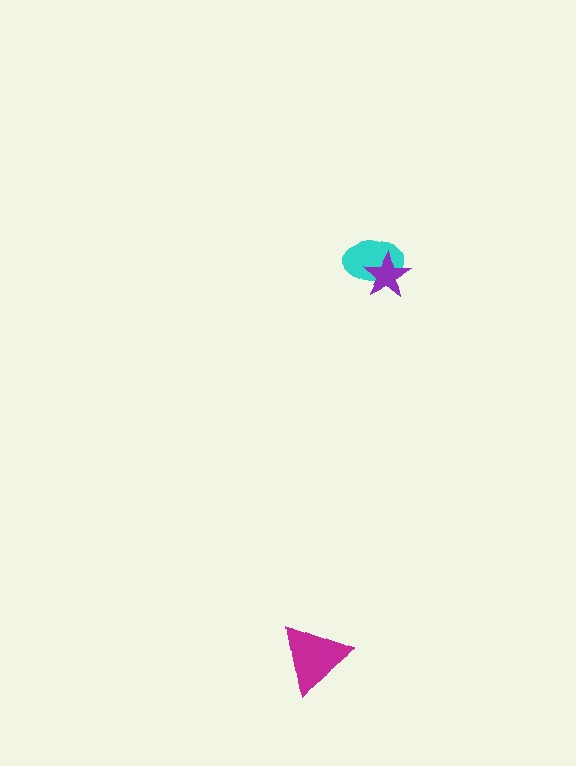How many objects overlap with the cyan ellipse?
1 object overlaps with the cyan ellipse.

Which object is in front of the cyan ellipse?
The purple star is in front of the cyan ellipse.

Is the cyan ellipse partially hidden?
Yes, it is partially covered by another shape.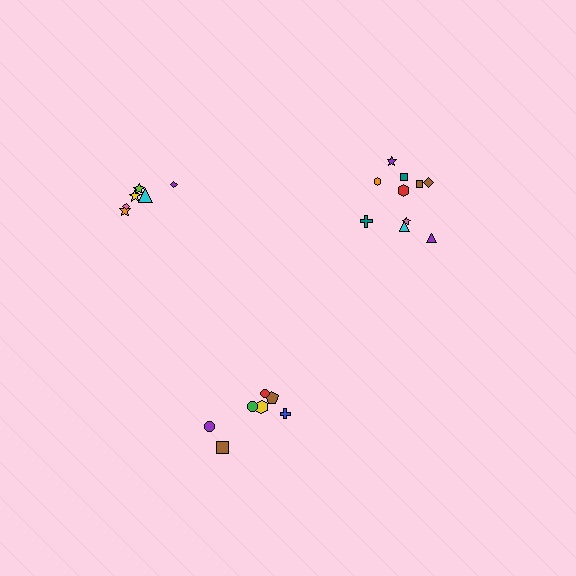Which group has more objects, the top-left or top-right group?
The top-right group.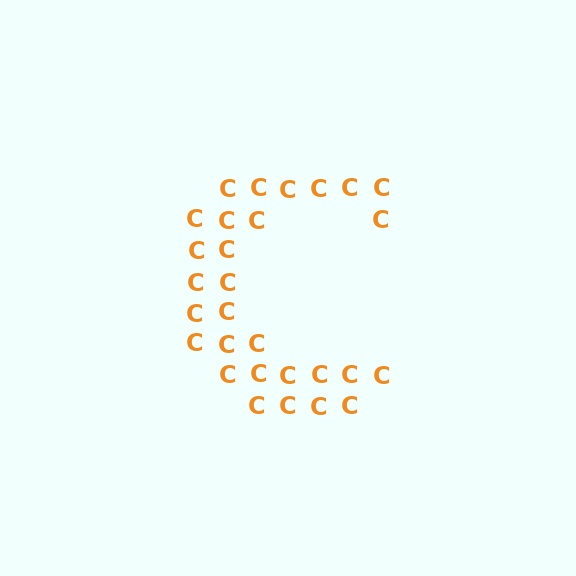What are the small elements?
The small elements are letter C's.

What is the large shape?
The large shape is the letter C.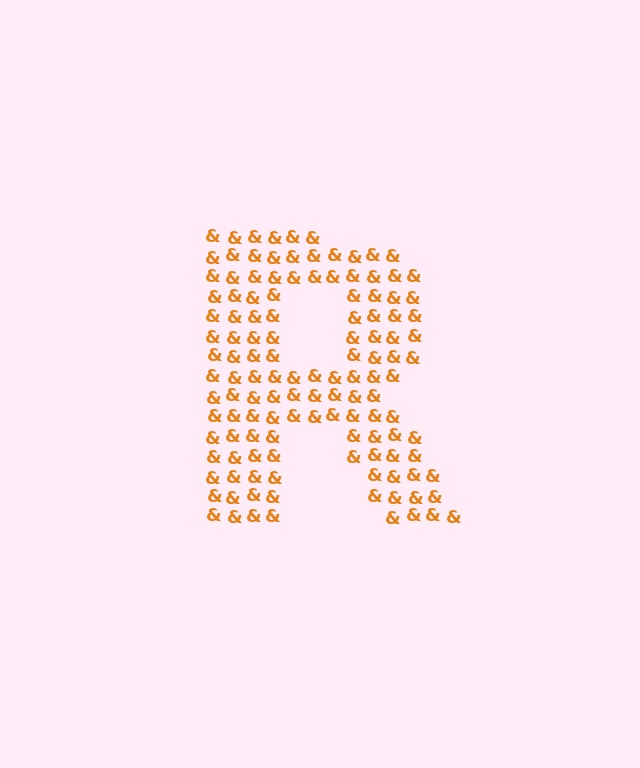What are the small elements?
The small elements are ampersands.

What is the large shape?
The large shape is the letter R.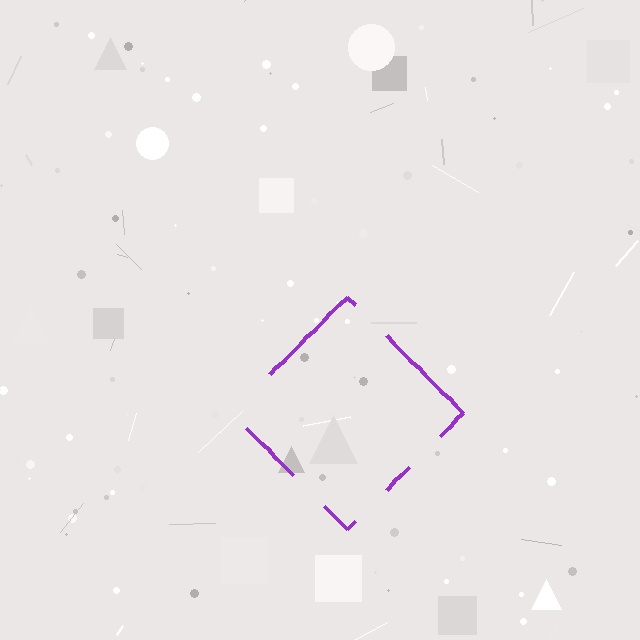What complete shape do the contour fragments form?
The contour fragments form a diamond.